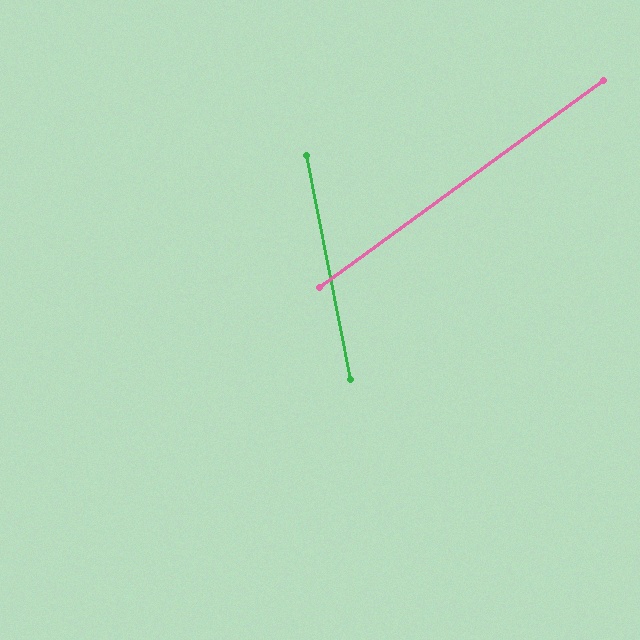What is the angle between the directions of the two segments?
Approximately 65 degrees.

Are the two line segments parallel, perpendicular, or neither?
Neither parallel nor perpendicular — they differ by about 65°.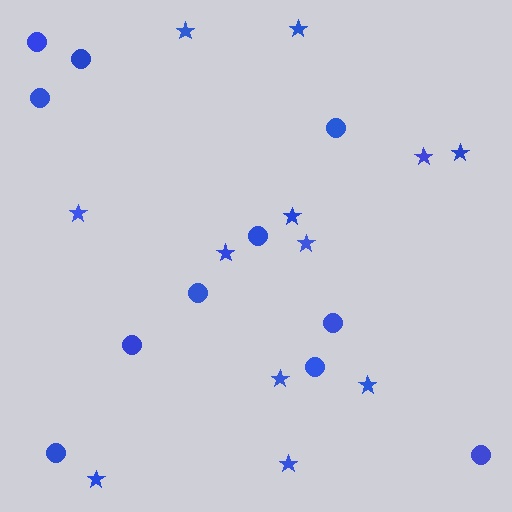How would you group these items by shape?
There are 2 groups: one group of stars (12) and one group of circles (11).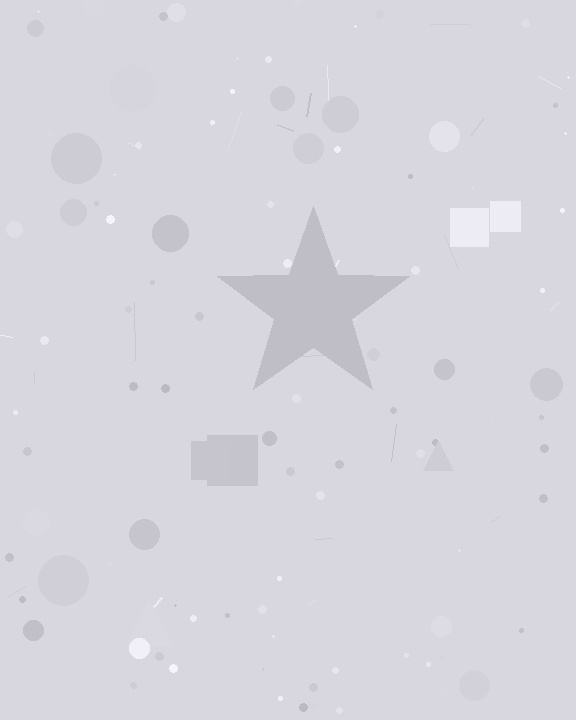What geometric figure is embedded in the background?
A star is embedded in the background.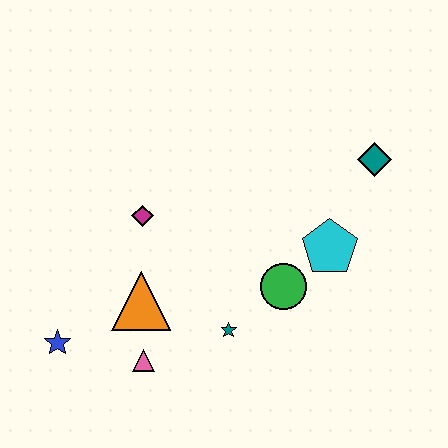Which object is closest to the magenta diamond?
The orange triangle is closest to the magenta diamond.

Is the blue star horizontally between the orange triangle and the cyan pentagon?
No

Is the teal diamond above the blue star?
Yes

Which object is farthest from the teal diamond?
The blue star is farthest from the teal diamond.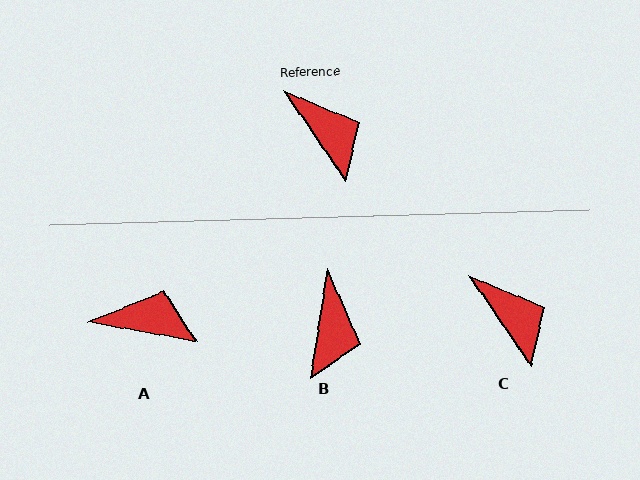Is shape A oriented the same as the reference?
No, it is off by about 45 degrees.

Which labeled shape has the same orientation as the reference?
C.